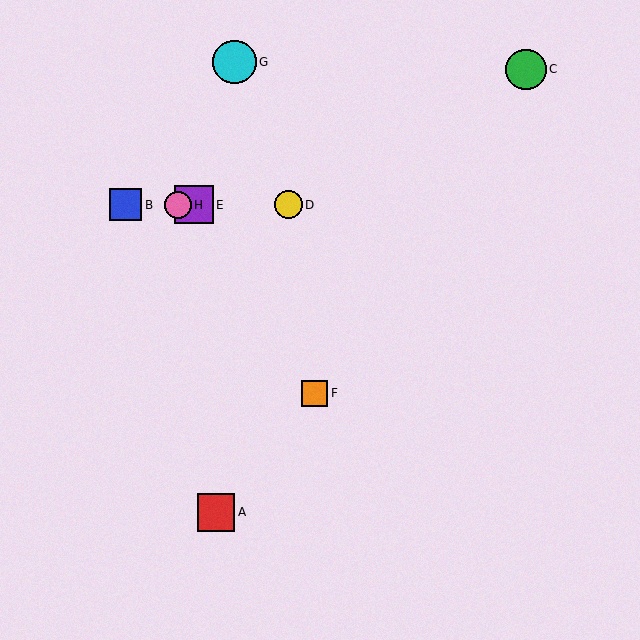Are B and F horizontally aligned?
No, B is at y≈205 and F is at y≈393.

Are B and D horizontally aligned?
Yes, both are at y≈205.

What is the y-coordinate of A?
Object A is at y≈512.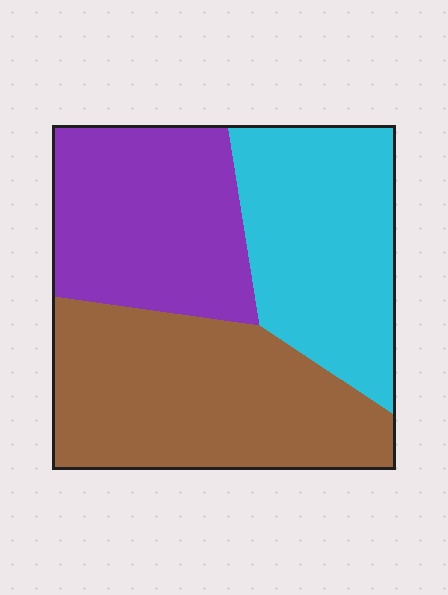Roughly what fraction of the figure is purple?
Purple covers 30% of the figure.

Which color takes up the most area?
Brown, at roughly 40%.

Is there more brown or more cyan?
Brown.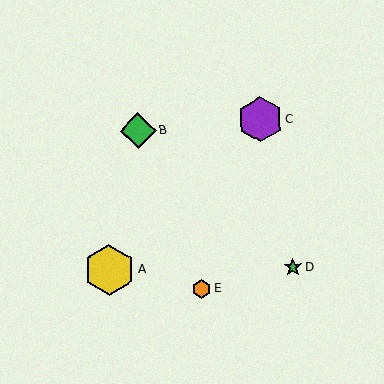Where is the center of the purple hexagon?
The center of the purple hexagon is at (260, 119).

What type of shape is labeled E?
Shape E is an orange hexagon.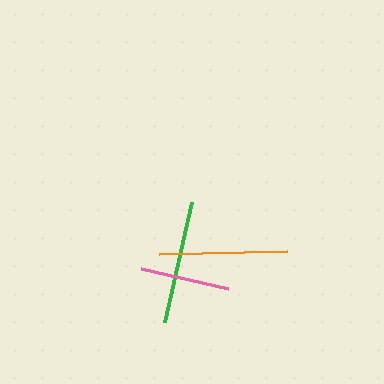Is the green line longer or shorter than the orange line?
The orange line is longer than the green line.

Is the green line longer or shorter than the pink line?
The green line is longer than the pink line.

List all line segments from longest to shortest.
From longest to shortest: orange, green, pink.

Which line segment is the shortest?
The pink line is the shortest at approximately 90 pixels.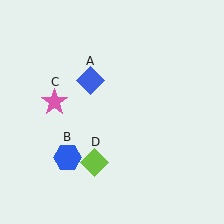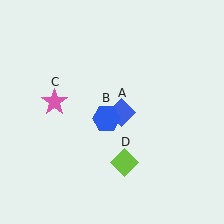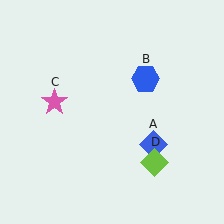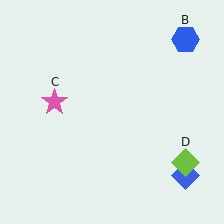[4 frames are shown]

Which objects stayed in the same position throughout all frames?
Pink star (object C) remained stationary.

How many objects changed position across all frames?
3 objects changed position: blue diamond (object A), blue hexagon (object B), lime diamond (object D).